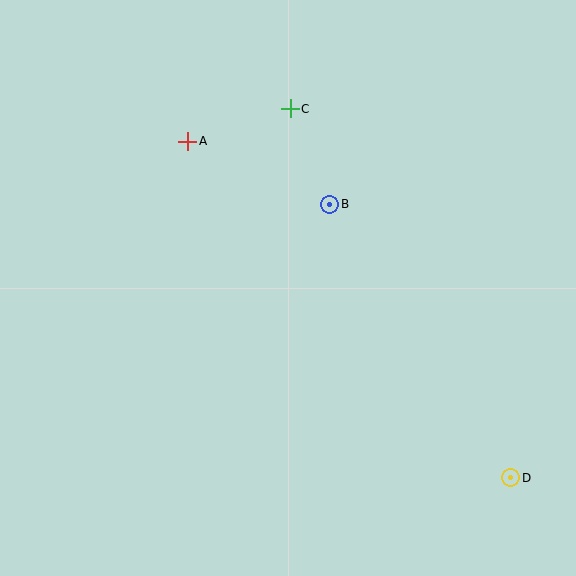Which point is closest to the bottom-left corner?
Point A is closest to the bottom-left corner.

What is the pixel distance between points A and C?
The distance between A and C is 107 pixels.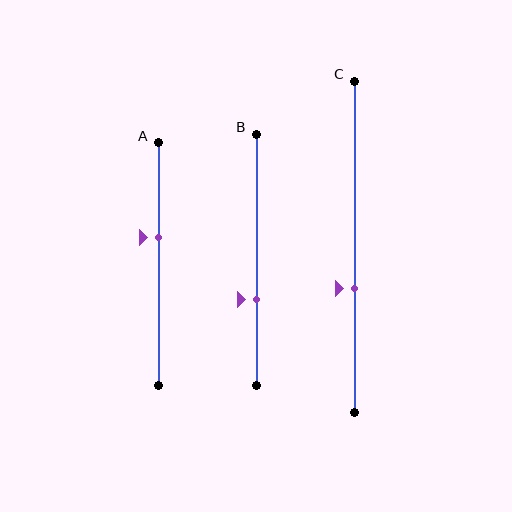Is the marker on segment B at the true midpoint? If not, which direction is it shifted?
No, the marker on segment B is shifted downward by about 16% of the segment length.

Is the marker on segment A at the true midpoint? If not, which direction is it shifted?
No, the marker on segment A is shifted upward by about 11% of the segment length.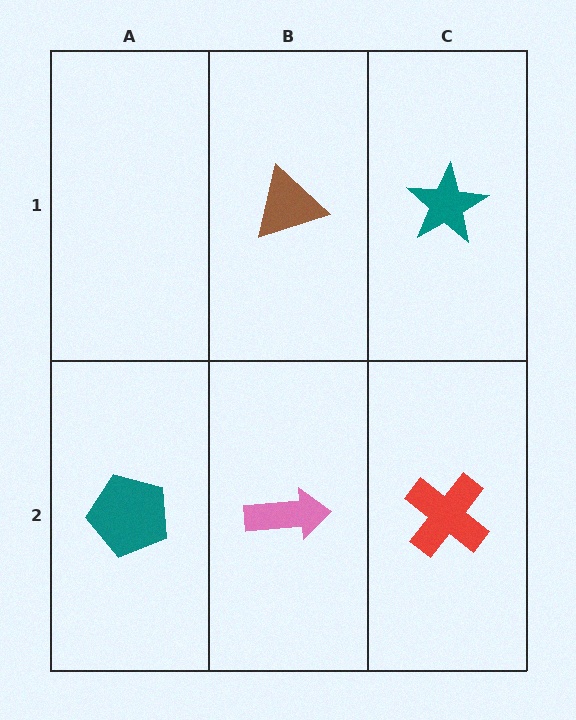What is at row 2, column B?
A pink arrow.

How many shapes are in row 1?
2 shapes.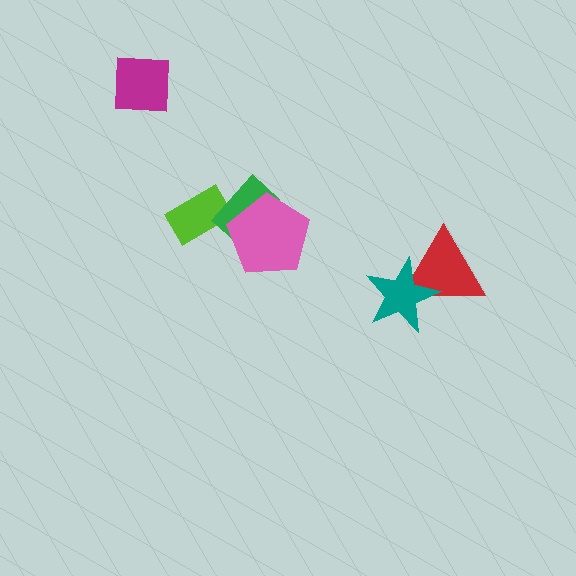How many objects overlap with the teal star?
1 object overlaps with the teal star.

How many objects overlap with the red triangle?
1 object overlaps with the red triangle.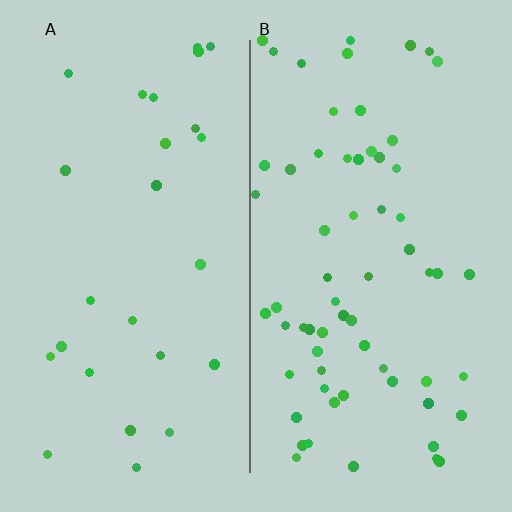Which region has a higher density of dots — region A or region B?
B (the right).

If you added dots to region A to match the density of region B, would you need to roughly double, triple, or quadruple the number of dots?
Approximately double.